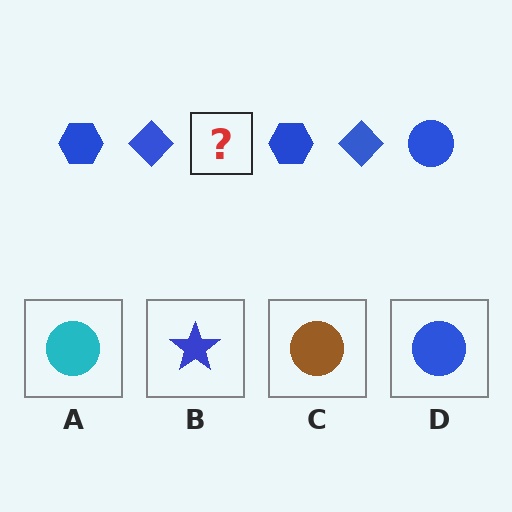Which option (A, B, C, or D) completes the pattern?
D.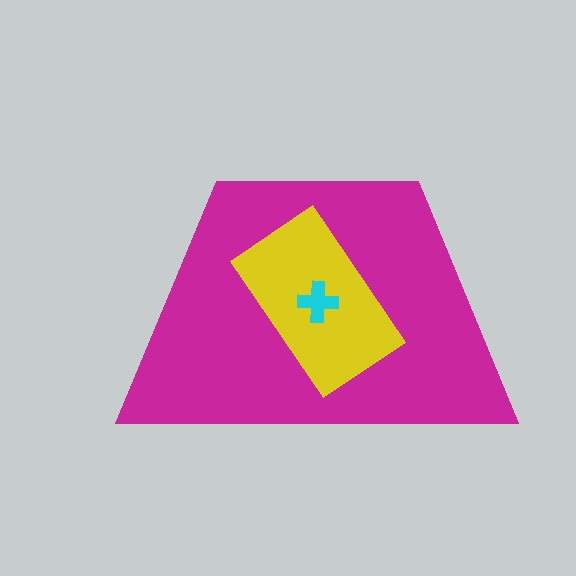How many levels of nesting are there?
3.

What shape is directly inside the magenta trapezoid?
The yellow rectangle.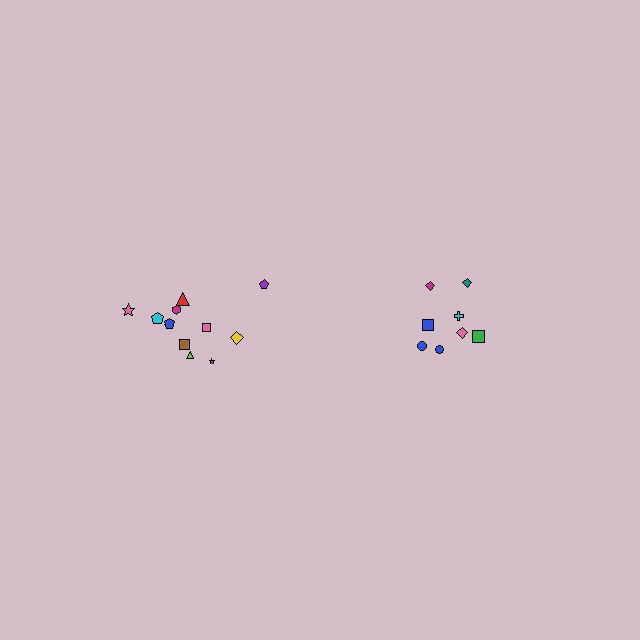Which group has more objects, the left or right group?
The left group.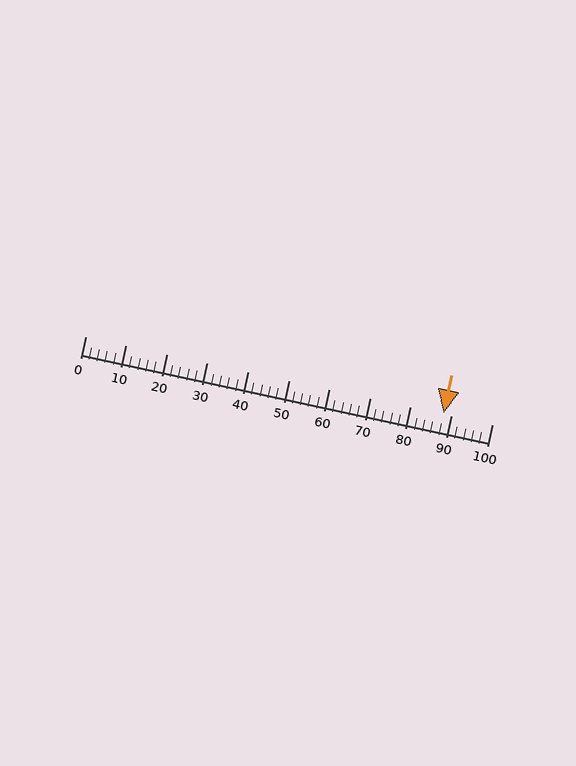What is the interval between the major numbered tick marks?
The major tick marks are spaced 10 units apart.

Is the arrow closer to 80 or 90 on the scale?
The arrow is closer to 90.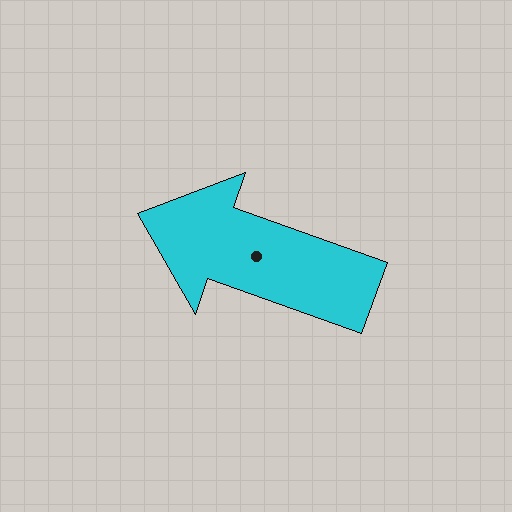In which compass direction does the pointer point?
West.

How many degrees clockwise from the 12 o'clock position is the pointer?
Approximately 290 degrees.